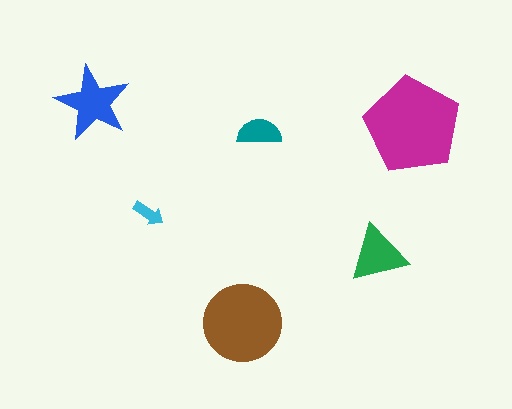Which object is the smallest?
The cyan arrow.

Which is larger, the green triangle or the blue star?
The blue star.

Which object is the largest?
The magenta pentagon.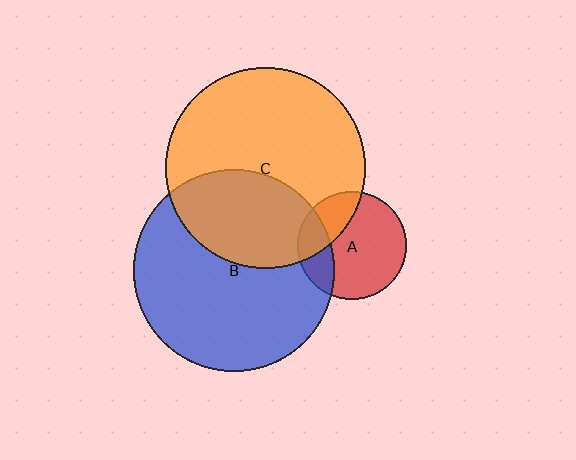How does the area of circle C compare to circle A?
Approximately 3.4 times.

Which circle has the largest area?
Circle B (blue).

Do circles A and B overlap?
Yes.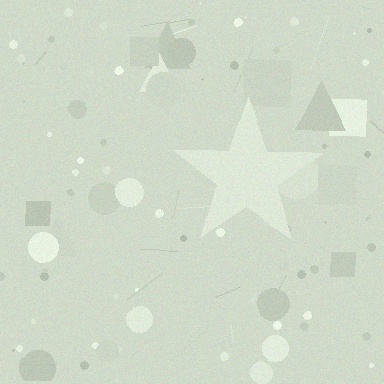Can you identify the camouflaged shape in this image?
The camouflaged shape is a star.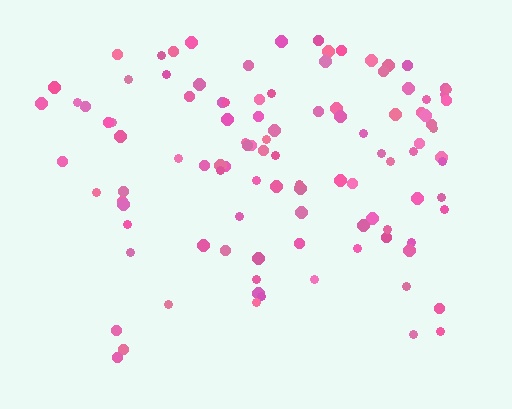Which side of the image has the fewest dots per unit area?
The bottom.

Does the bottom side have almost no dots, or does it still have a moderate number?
Still a moderate number, just noticeably fewer than the top.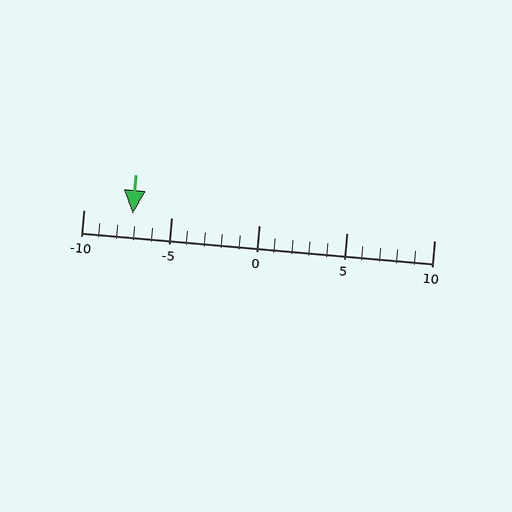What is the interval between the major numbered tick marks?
The major tick marks are spaced 5 units apart.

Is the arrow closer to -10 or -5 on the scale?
The arrow is closer to -5.